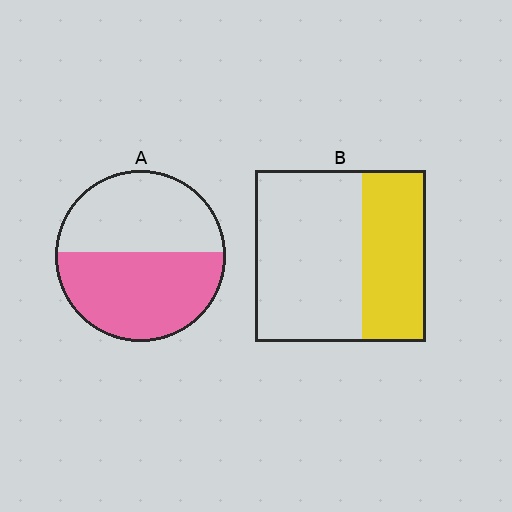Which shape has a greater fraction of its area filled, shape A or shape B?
Shape A.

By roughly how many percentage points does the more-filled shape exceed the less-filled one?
By roughly 15 percentage points (A over B).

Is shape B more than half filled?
No.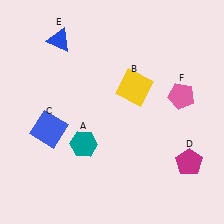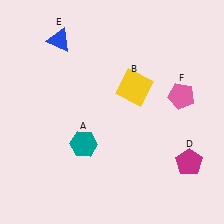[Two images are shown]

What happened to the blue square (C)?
The blue square (C) was removed in Image 2. It was in the bottom-left area of Image 1.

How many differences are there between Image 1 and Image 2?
There is 1 difference between the two images.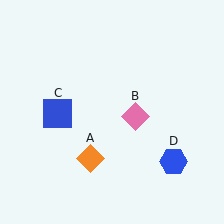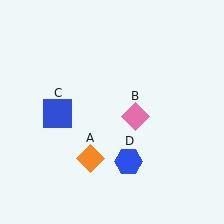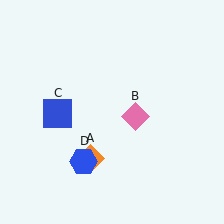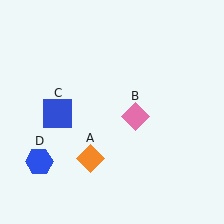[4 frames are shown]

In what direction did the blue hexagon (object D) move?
The blue hexagon (object D) moved left.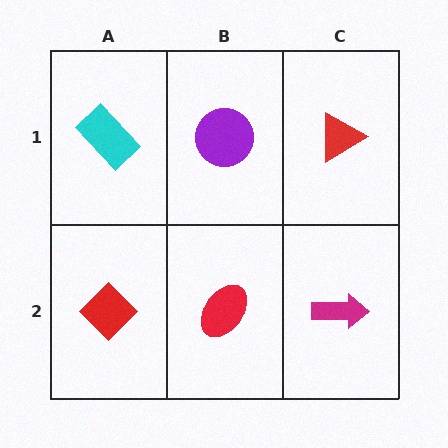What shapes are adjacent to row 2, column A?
A cyan rectangle (row 1, column A), a red ellipse (row 2, column B).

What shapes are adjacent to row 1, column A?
A red diamond (row 2, column A), a purple circle (row 1, column B).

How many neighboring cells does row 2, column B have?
3.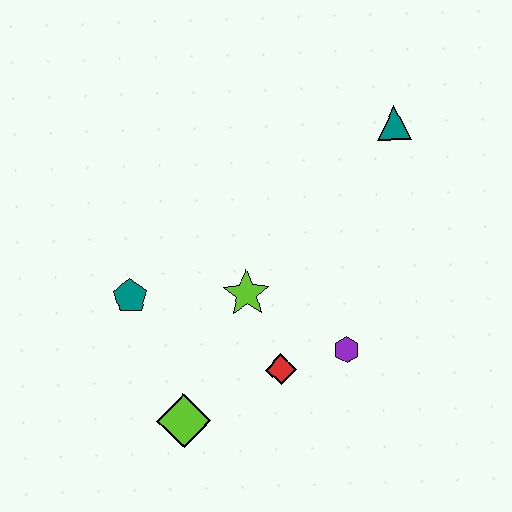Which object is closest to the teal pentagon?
The lime star is closest to the teal pentagon.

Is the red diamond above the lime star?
No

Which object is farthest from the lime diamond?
The teal triangle is farthest from the lime diamond.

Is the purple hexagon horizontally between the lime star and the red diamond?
No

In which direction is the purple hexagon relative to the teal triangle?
The purple hexagon is below the teal triangle.